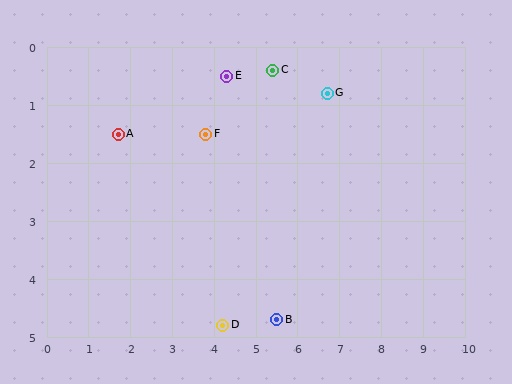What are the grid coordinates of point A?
Point A is at approximately (1.7, 1.5).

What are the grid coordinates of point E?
Point E is at approximately (4.3, 0.5).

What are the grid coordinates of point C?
Point C is at approximately (5.4, 0.4).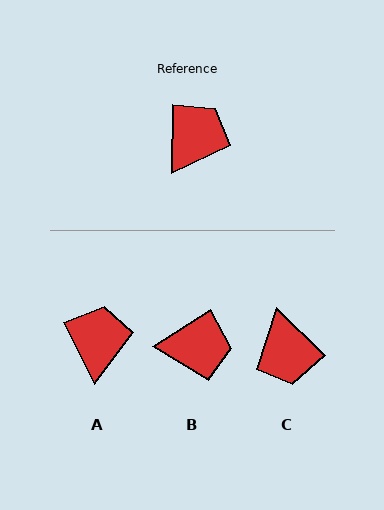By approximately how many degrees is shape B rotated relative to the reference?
Approximately 57 degrees clockwise.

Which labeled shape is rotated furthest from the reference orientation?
C, about 134 degrees away.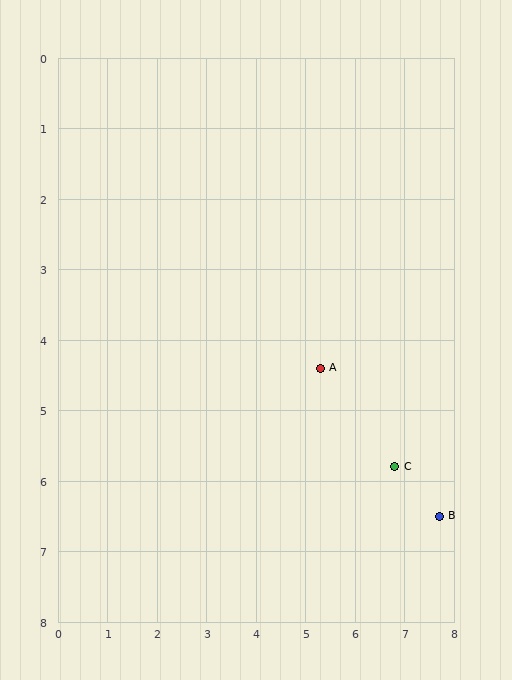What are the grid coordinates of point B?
Point B is at approximately (7.7, 6.5).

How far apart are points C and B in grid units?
Points C and B are about 1.1 grid units apart.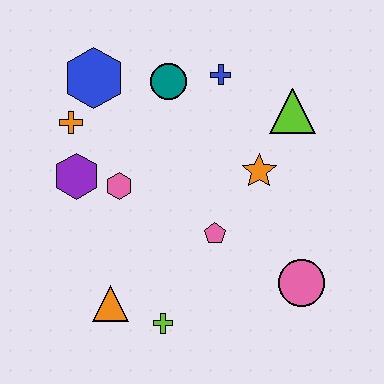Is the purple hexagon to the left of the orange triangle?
Yes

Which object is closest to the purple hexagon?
The pink hexagon is closest to the purple hexagon.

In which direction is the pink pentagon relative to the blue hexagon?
The pink pentagon is below the blue hexagon.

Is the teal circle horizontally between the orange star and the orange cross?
Yes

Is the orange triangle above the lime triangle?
No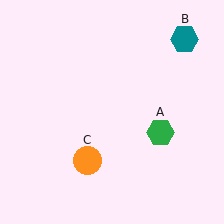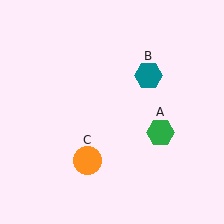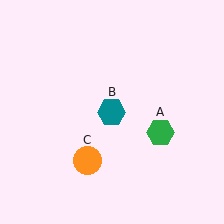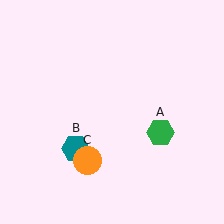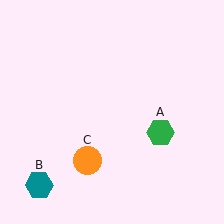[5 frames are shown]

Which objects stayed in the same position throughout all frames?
Green hexagon (object A) and orange circle (object C) remained stationary.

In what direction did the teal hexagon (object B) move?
The teal hexagon (object B) moved down and to the left.